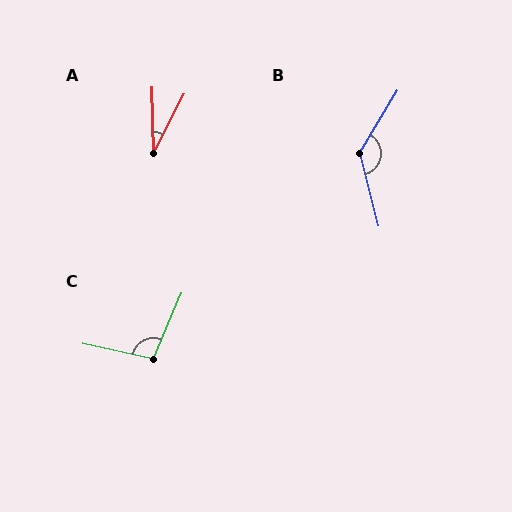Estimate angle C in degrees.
Approximately 101 degrees.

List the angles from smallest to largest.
A (29°), C (101°), B (135°).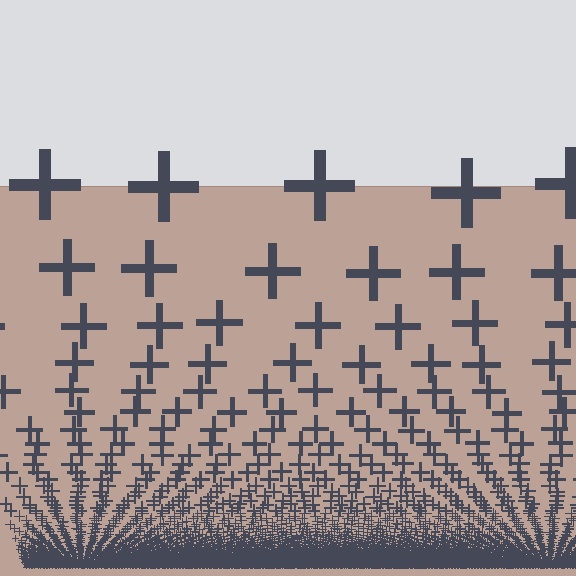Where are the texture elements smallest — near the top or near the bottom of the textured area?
Near the bottom.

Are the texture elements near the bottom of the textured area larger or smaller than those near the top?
Smaller. The gradient is inverted — elements near the bottom are smaller and denser.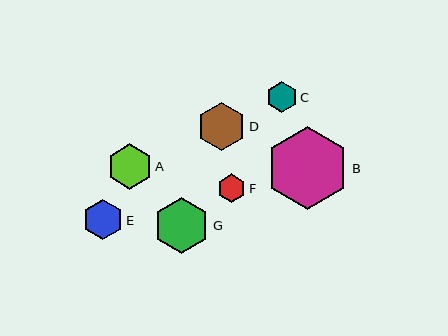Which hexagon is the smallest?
Hexagon F is the smallest with a size of approximately 28 pixels.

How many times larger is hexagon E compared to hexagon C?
Hexagon E is approximately 1.3 times the size of hexagon C.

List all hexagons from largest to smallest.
From largest to smallest: B, G, D, A, E, C, F.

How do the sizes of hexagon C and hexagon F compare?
Hexagon C and hexagon F are approximately the same size.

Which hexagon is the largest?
Hexagon B is the largest with a size of approximately 82 pixels.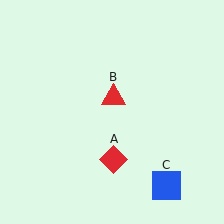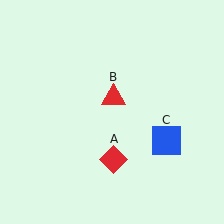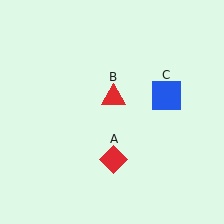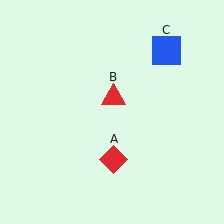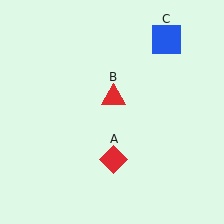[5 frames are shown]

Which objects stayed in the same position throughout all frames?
Red diamond (object A) and red triangle (object B) remained stationary.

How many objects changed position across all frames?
1 object changed position: blue square (object C).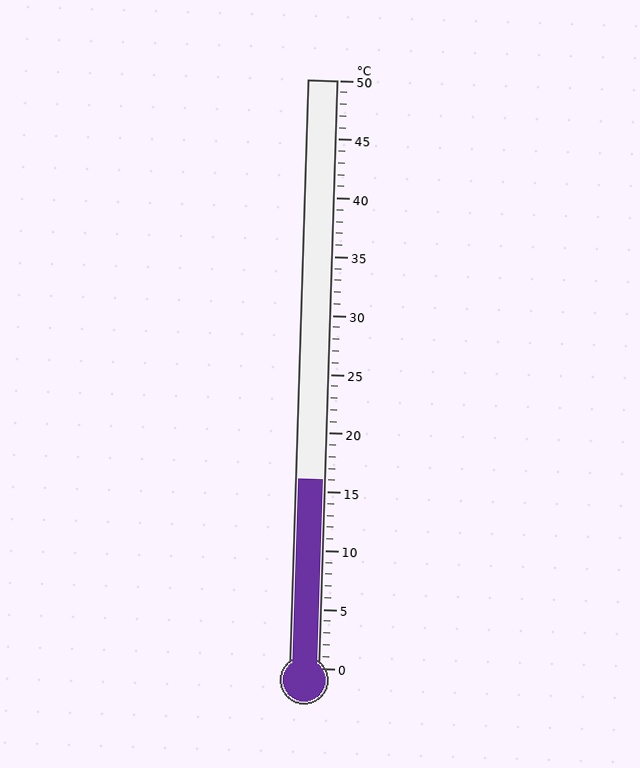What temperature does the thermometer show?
The thermometer shows approximately 16°C.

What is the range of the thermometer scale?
The thermometer scale ranges from 0°C to 50°C.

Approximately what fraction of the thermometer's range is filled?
The thermometer is filled to approximately 30% of its range.